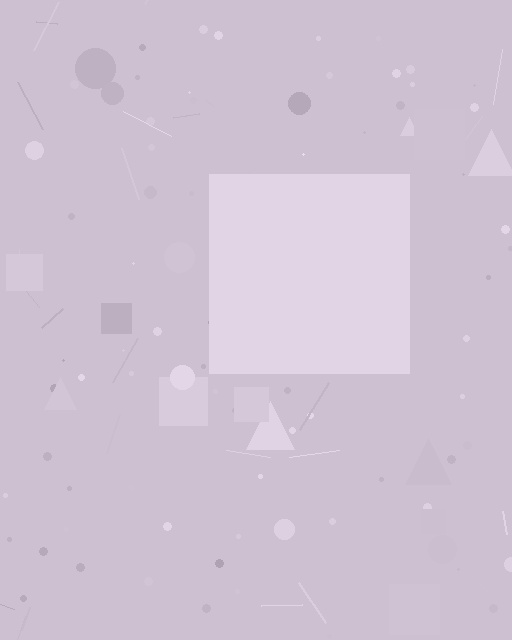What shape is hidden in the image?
A square is hidden in the image.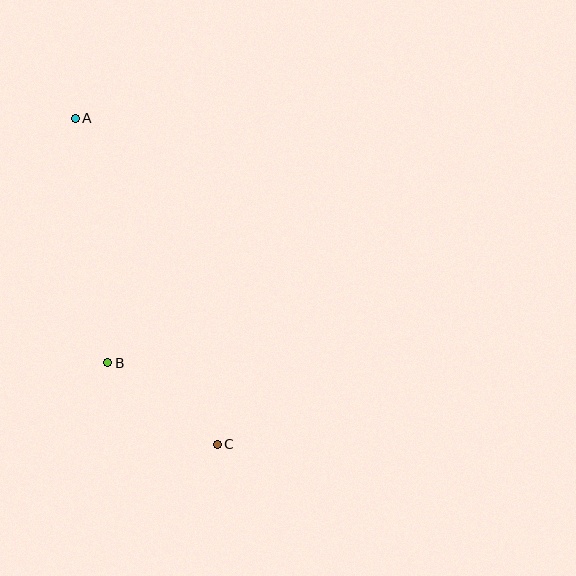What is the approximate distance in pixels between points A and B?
The distance between A and B is approximately 246 pixels.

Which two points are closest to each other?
Points B and C are closest to each other.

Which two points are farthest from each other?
Points A and C are farthest from each other.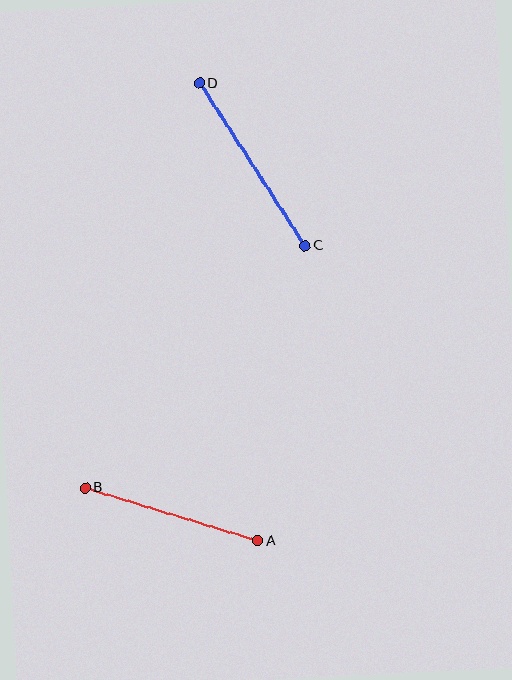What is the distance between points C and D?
The distance is approximately 194 pixels.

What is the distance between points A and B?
The distance is approximately 180 pixels.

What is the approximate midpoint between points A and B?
The midpoint is at approximately (172, 514) pixels.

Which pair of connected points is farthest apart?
Points C and D are farthest apart.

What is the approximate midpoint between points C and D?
The midpoint is at approximately (252, 165) pixels.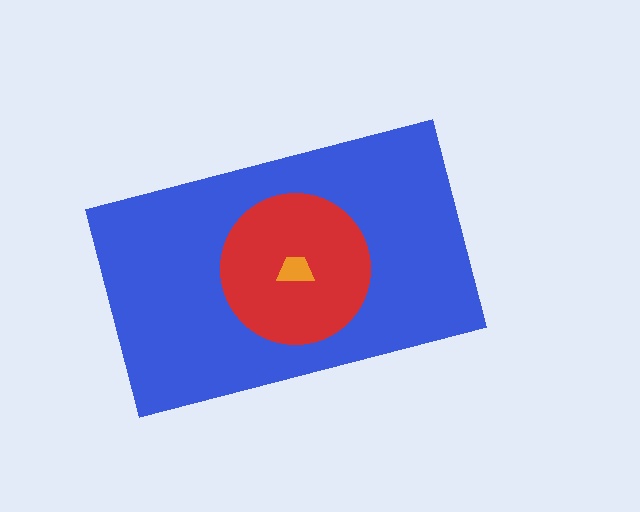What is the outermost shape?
The blue rectangle.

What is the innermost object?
The orange trapezoid.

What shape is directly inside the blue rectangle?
The red circle.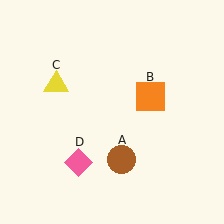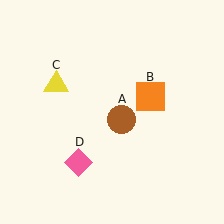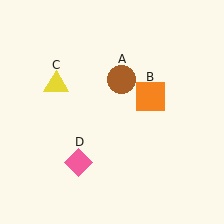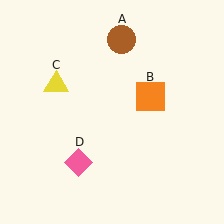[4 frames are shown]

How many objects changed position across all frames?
1 object changed position: brown circle (object A).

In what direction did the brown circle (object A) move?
The brown circle (object A) moved up.